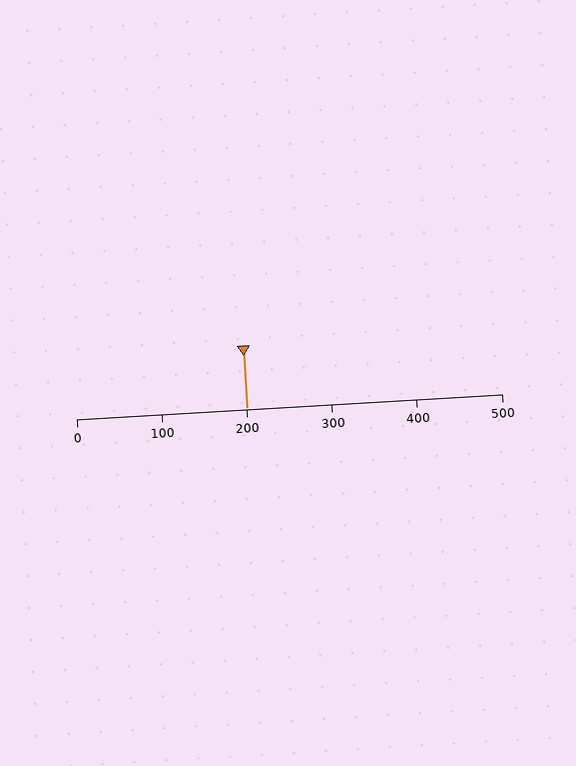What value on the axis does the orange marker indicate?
The marker indicates approximately 200.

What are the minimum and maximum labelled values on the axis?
The axis runs from 0 to 500.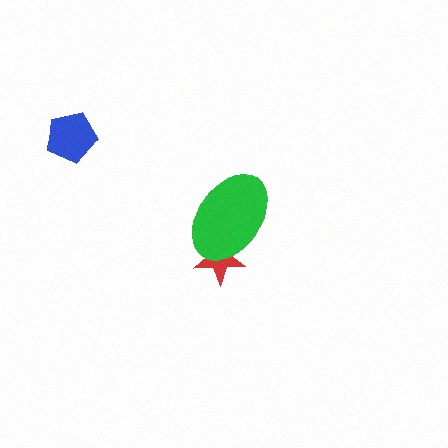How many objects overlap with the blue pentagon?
0 objects overlap with the blue pentagon.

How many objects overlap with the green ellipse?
1 object overlaps with the green ellipse.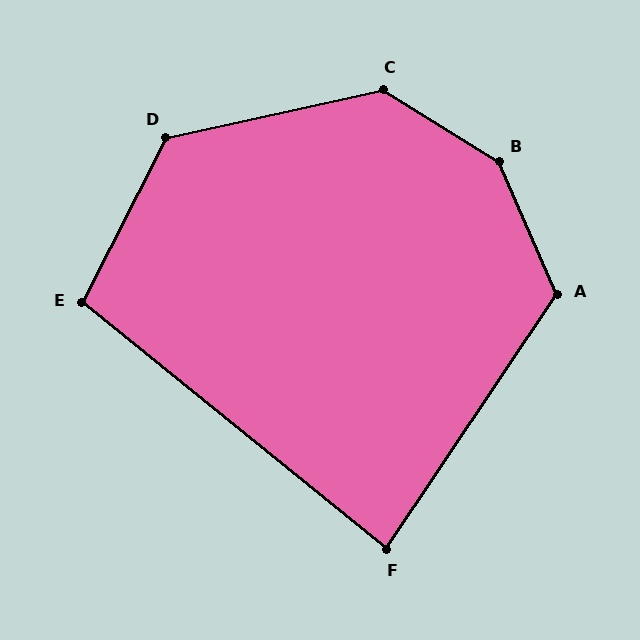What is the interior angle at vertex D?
Approximately 129 degrees (obtuse).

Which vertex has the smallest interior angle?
F, at approximately 85 degrees.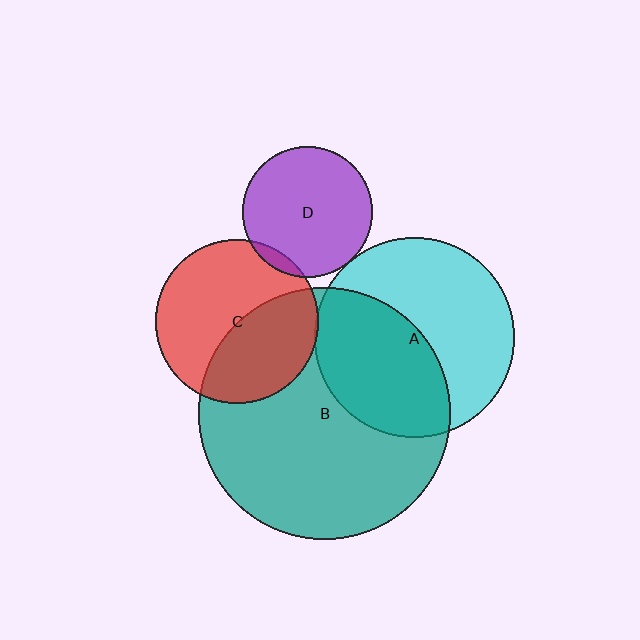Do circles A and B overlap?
Yes.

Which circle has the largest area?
Circle B (teal).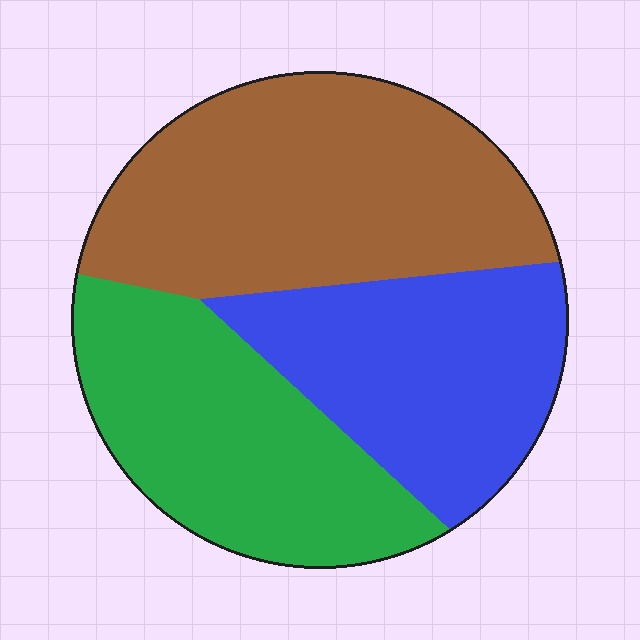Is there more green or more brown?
Brown.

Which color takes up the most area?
Brown, at roughly 40%.